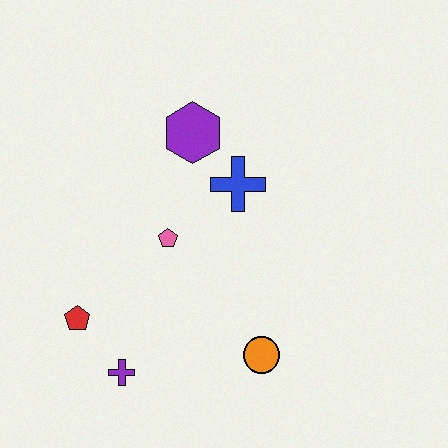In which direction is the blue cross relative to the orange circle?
The blue cross is above the orange circle.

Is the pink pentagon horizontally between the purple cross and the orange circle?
Yes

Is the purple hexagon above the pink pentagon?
Yes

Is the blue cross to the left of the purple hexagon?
No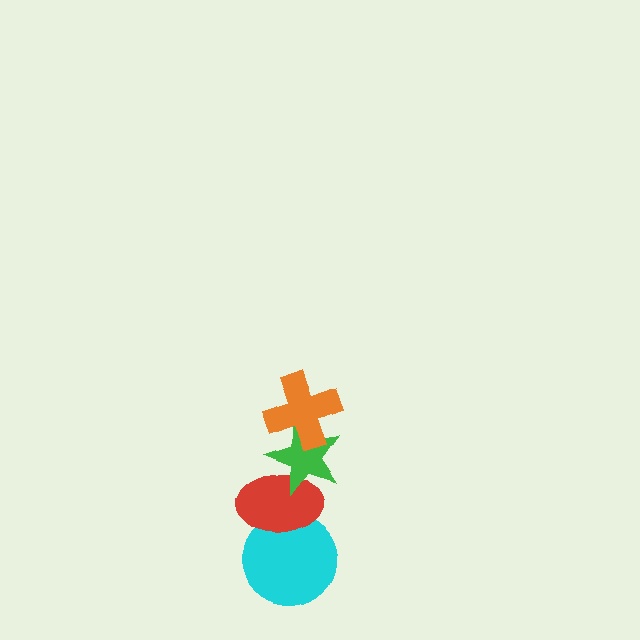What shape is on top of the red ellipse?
The green star is on top of the red ellipse.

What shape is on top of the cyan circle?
The red ellipse is on top of the cyan circle.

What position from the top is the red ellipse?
The red ellipse is 3rd from the top.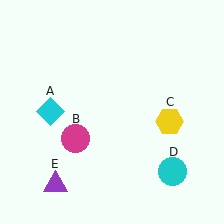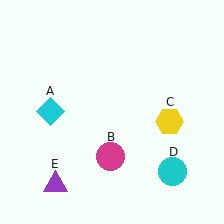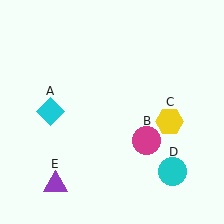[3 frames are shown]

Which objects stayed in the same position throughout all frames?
Cyan diamond (object A) and yellow hexagon (object C) and cyan circle (object D) and purple triangle (object E) remained stationary.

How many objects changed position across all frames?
1 object changed position: magenta circle (object B).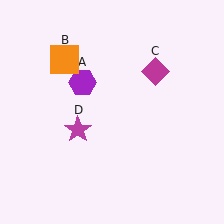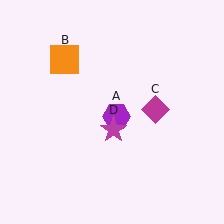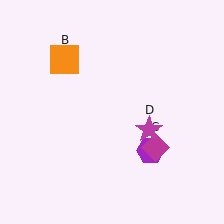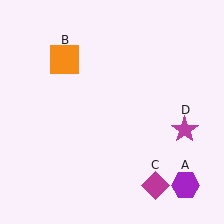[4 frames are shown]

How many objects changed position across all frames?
3 objects changed position: purple hexagon (object A), magenta diamond (object C), magenta star (object D).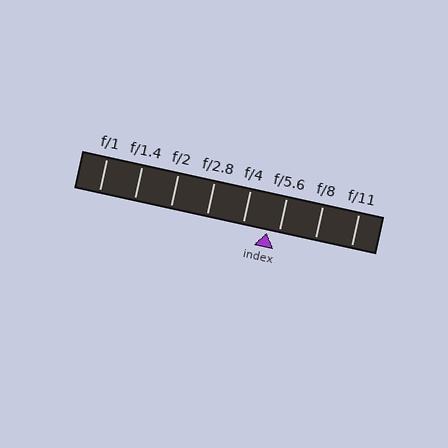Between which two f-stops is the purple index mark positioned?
The index mark is between f/4 and f/5.6.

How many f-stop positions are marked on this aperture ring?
There are 8 f-stop positions marked.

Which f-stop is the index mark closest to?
The index mark is closest to f/5.6.